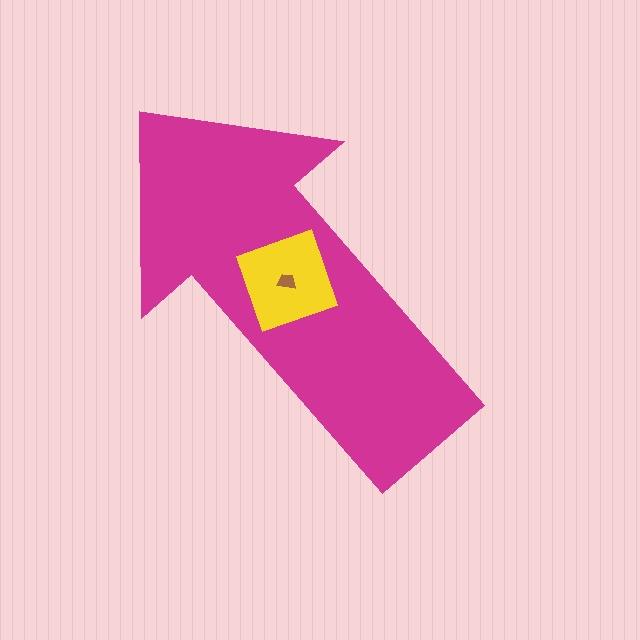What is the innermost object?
The brown trapezoid.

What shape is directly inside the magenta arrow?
The yellow square.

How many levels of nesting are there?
3.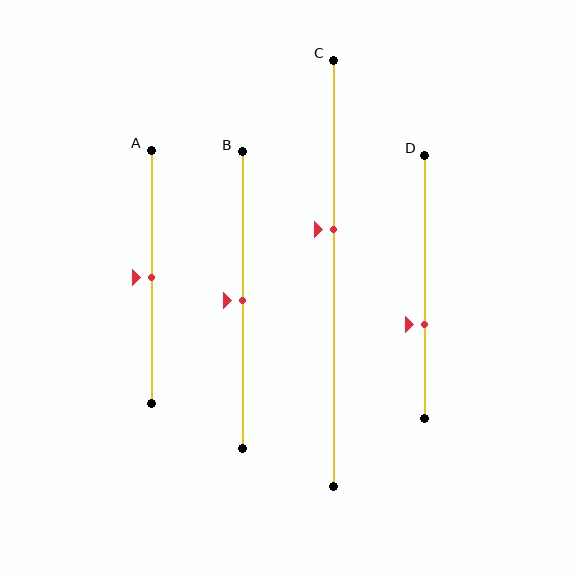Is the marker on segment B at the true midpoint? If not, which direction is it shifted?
Yes, the marker on segment B is at the true midpoint.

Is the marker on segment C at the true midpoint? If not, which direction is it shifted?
No, the marker on segment C is shifted upward by about 10% of the segment length.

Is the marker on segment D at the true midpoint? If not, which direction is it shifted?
No, the marker on segment D is shifted downward by about 14% of the segment length.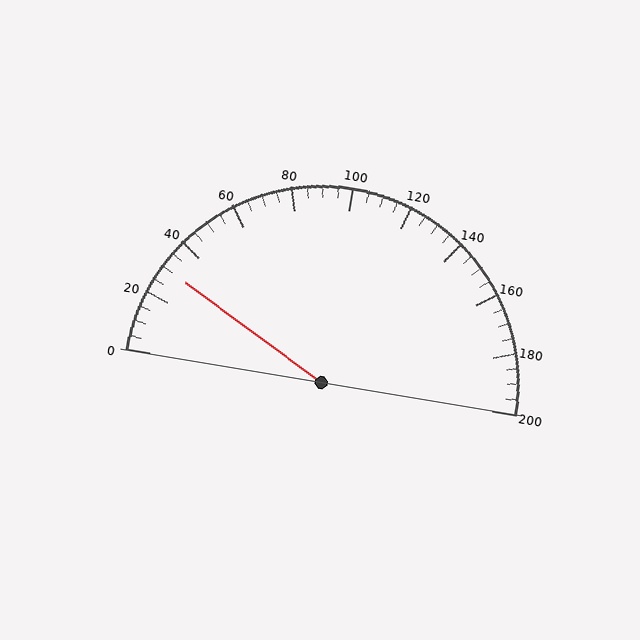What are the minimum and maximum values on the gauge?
The gauge ranges from 0 to 200.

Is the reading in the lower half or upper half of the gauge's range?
The reading is in the lower half of the range (0 to 200).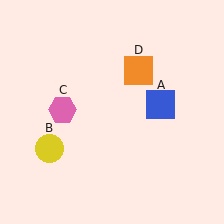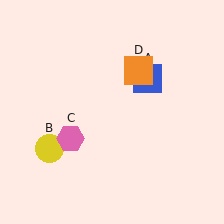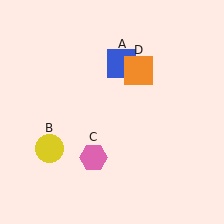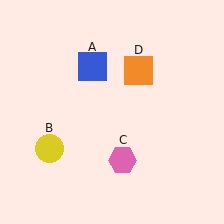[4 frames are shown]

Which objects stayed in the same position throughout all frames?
Yellow circle (object B) and orange square (object D) remained stationary.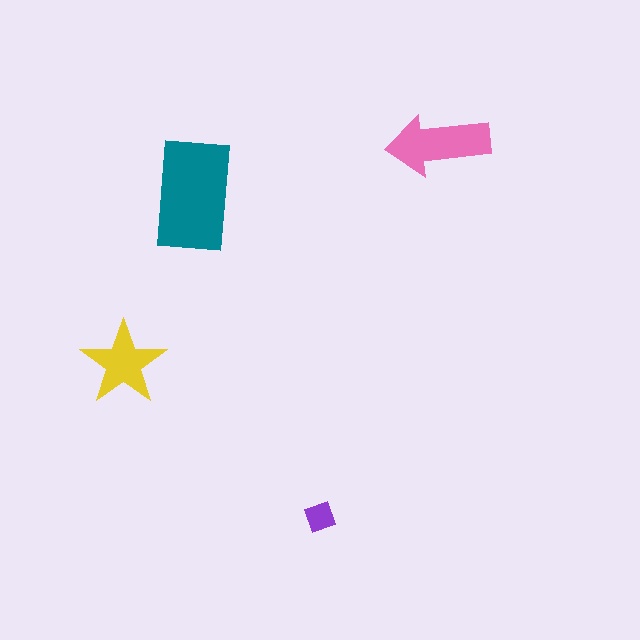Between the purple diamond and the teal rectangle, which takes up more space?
The teal rectangle.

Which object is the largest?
The teal rectangle.